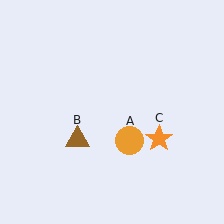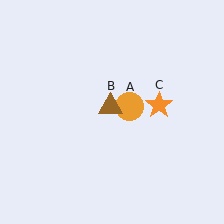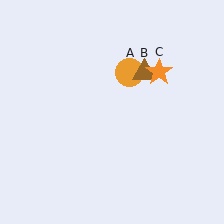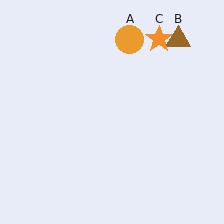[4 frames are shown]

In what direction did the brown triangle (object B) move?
The brown triangle (object B) moved up and to the right.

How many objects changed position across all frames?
3 objects changed position: orange circle (object A), brown triangle (object B), orange star (object C).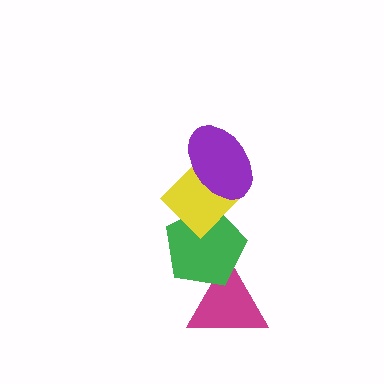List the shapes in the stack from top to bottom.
From top to bottom: the purple ellipse, the yellow diamond, the green pentagon, the magenta triangle.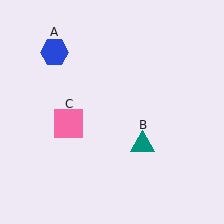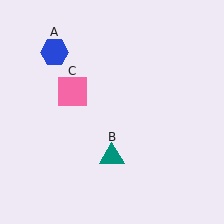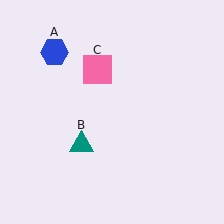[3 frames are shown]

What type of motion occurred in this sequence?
The teal triangle (object B), pink square (object C) rotated clockwise around the center of the scene.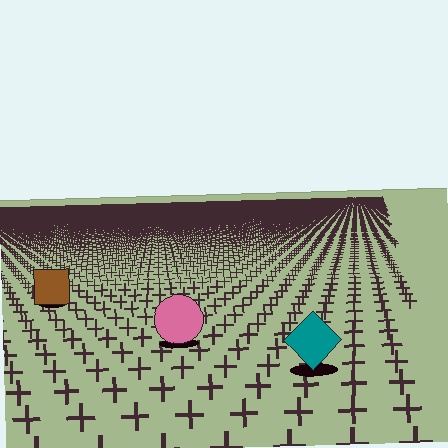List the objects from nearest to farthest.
From nearest to farthest: the teal diamond, the pink circle, the brown square.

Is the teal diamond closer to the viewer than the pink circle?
Yes. The teal diamond is closer — you can tell from the texture gradient: the ground texture is coarser near it.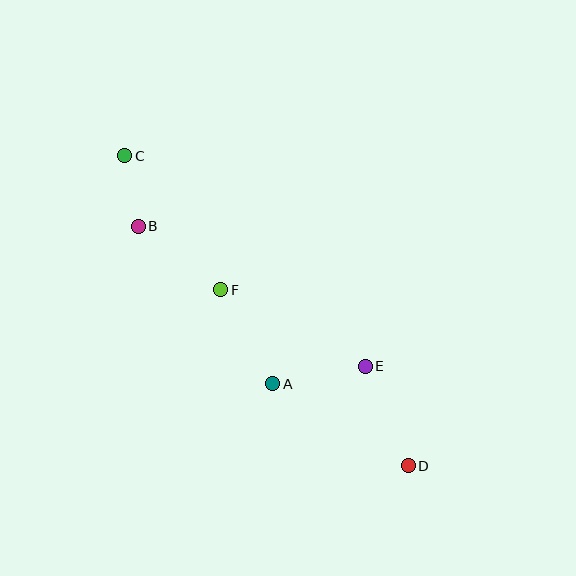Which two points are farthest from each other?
Points C and D are farthest from each other.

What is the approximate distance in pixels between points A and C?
The distance between A and C is approximately 272 pixels.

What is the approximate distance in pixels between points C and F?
The distance between C and F is approximately 165 pixels.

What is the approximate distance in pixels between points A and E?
The distance between A and E is approximately 94 pixels.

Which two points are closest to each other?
Points B and C are closest to each other.